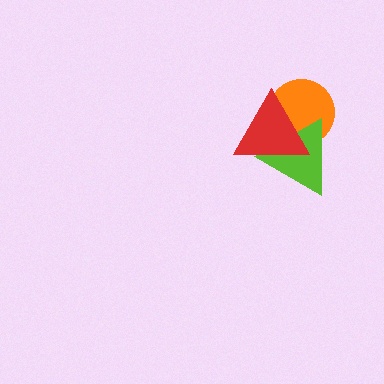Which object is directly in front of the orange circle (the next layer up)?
The lime triangle is directly in front of the orange circle.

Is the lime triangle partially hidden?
Yes, it is partially covered by another shape.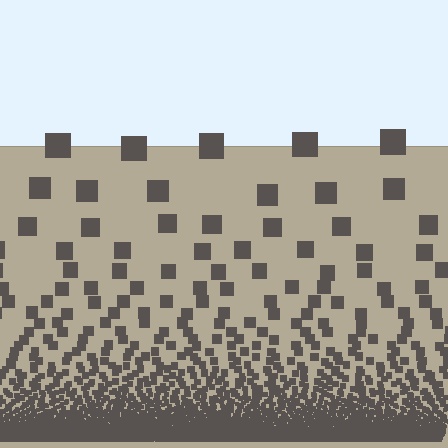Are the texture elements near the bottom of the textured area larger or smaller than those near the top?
Smaller. The gradient is inverted — elements near the bottom are smaller and denser.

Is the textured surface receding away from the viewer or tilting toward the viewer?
The surface appears to tilt toward the viewer. Texture elements get larger and sparser toward the top.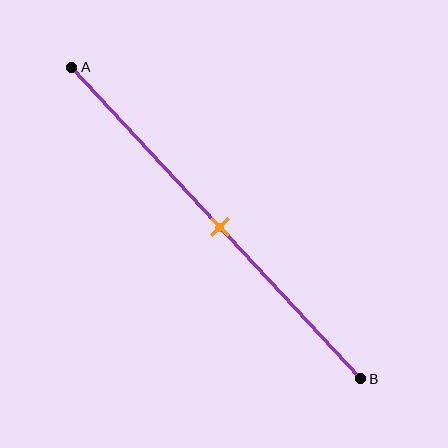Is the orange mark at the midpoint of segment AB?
Yes, the mark is approximately at the midpoint.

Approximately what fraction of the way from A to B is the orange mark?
The orange mark is approximately 50% of the way from A to B.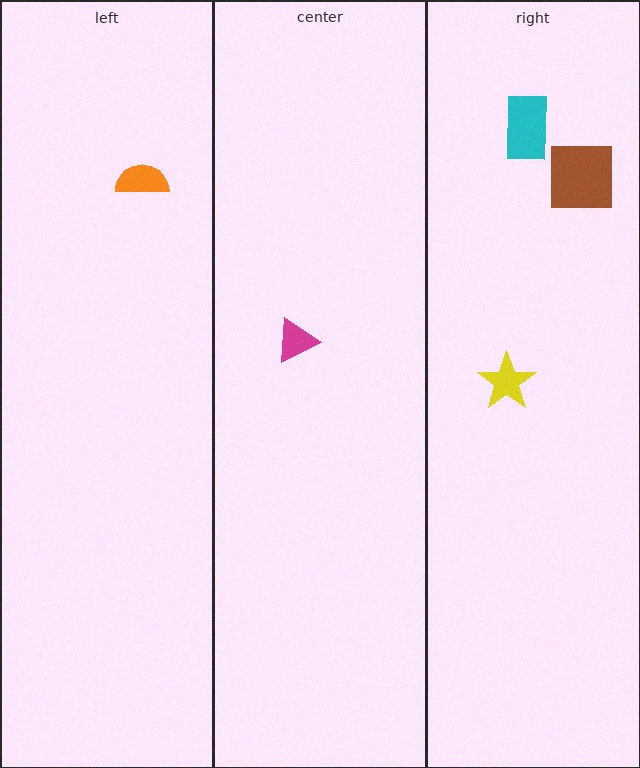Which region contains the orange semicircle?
The left region.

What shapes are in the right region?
The cyan rectangle, the brown square, the yellow star.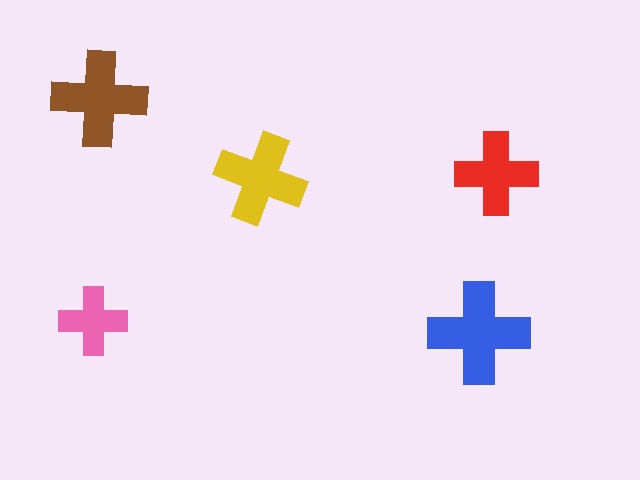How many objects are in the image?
There are 5 objects in the image.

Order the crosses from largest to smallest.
the blue one, the brown one, the yellow one, the red one, the pink one.